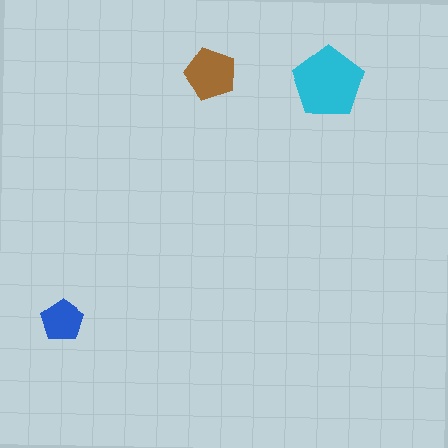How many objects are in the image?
There are 3 objects in the image.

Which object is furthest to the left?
The blue pentagon is leftmost.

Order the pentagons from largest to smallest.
the cyan one, the brown one, the blue one.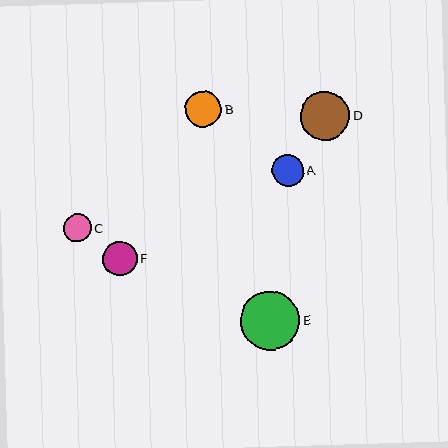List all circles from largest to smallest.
From largest to smallest: E, D, B, F, A, C.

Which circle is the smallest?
Circle C is the smallest with a size of approximately 28 pixels.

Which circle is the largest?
Circle E is the largest with a size of approximately 59 pixels.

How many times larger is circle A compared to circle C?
Circle A is approximately 1.1 times the size of circle C.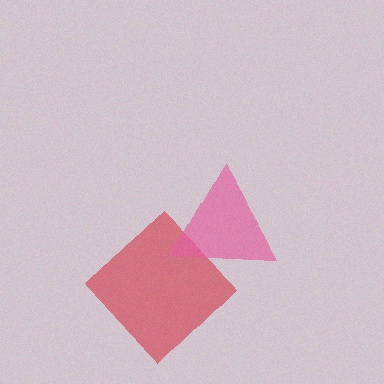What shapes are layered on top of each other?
The layered shapes are: a red diamond, a pink triangle.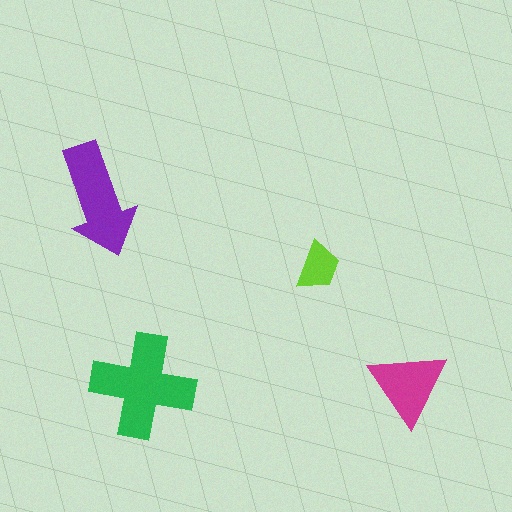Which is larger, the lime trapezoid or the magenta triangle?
The magenta triangle.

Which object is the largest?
The green cross.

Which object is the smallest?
The lime trapezoid.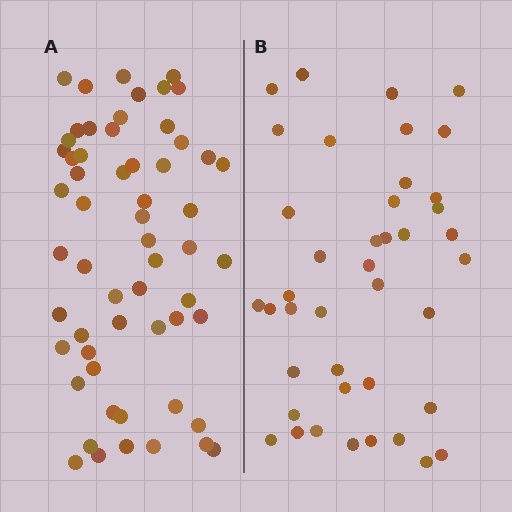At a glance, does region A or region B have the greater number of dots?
Region A (the left region) has more dots.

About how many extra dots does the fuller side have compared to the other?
Region A has approximately 15 more dots than region B.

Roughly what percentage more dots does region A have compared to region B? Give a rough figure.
About 40% more.